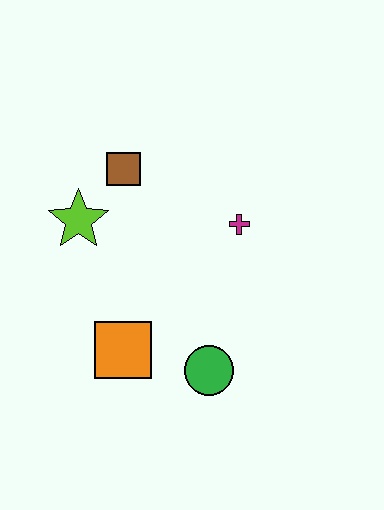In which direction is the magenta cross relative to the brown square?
The magenta cross is to the right of the brown square.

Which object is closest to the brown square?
The lime star is closest to the brown square.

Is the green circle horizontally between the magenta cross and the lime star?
Yes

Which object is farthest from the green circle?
The brown square is farthest from the green circle.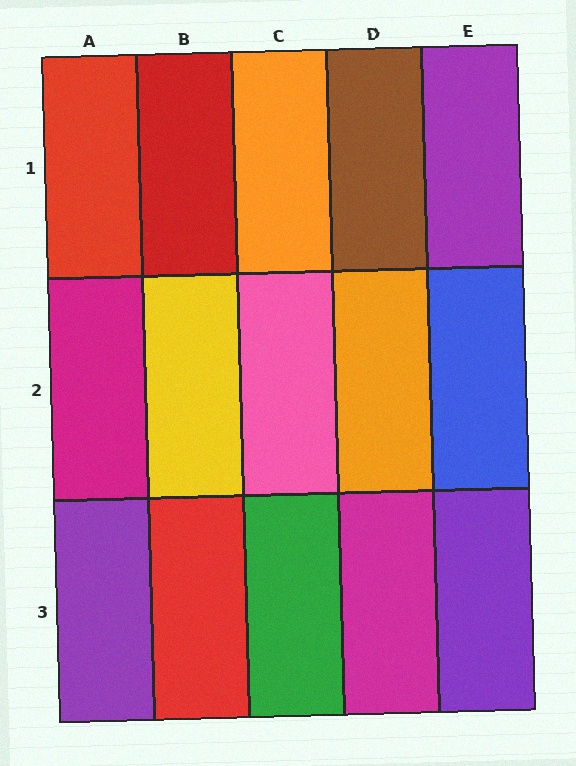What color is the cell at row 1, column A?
Red.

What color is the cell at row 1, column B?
Red.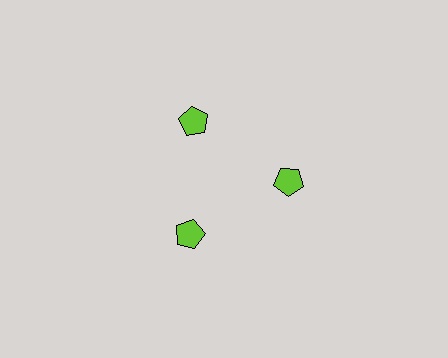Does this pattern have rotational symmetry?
Yes, this pattern has 3-fold rotational symmetry. It looks the same after rotating 120 degrees around the center.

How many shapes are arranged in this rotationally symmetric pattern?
There are 3 shapes, arranged in 3 groups of 1.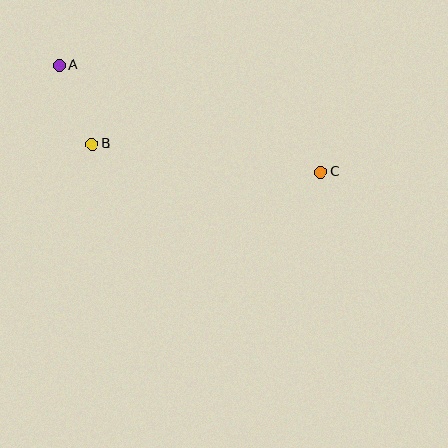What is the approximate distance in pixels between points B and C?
The distance between B and C is approximately 230 pixels.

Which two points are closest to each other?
Points A and B are closest to each other.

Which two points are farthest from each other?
Points A and C are farthest from each other.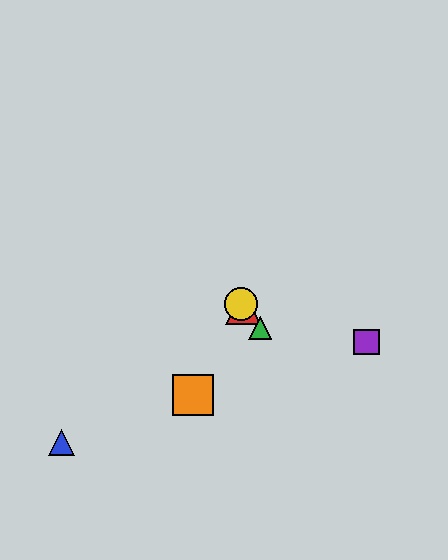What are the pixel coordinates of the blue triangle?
The blue triangle is at (62, 442).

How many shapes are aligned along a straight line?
3 shapes (the red triangle, the green triangle, the yellow circle) are aligned along a straight line.